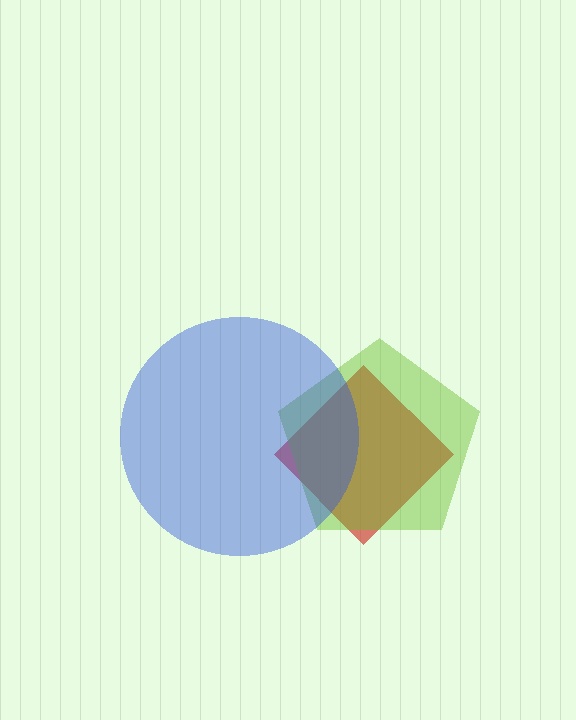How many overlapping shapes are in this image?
There are 3 overlapping shapes in the image.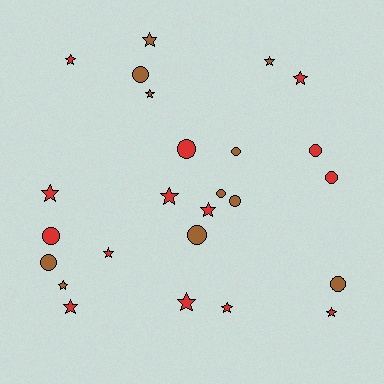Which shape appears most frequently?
Star, with 14 objects.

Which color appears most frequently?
Red, with 14 objects.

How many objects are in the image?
There are 25 objects.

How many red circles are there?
There are 4 red circles.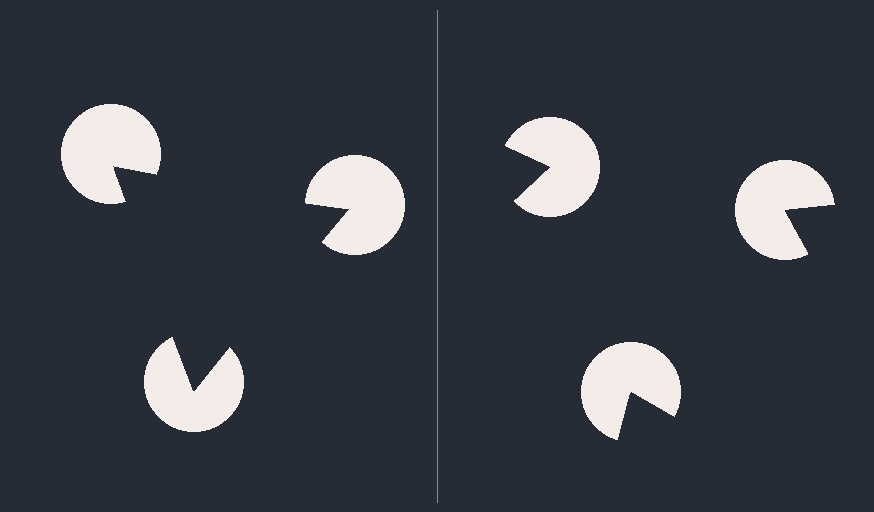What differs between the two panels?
The pac-man discs are positioned identically on both sides; only the wedge orientations differ. On the left they align to a triangle; on the right they are misaligned.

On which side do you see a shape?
An illusory triangle appears on the left side. On the right side the wedge cuts are rotated, so no coherent shape forms.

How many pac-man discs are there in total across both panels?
6 — 3 on each side.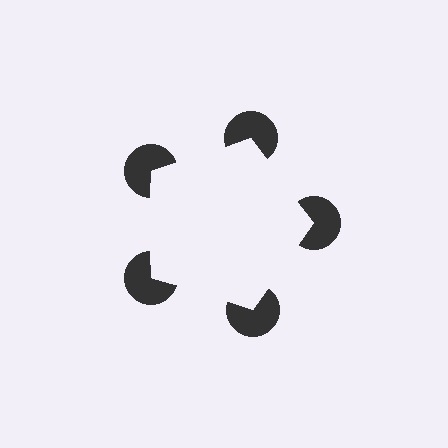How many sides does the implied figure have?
5 sides.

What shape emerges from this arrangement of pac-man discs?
An illusory pentagon — its edges are inferred from the aligned wedge cuts in the pac-man discs, not physically drawn.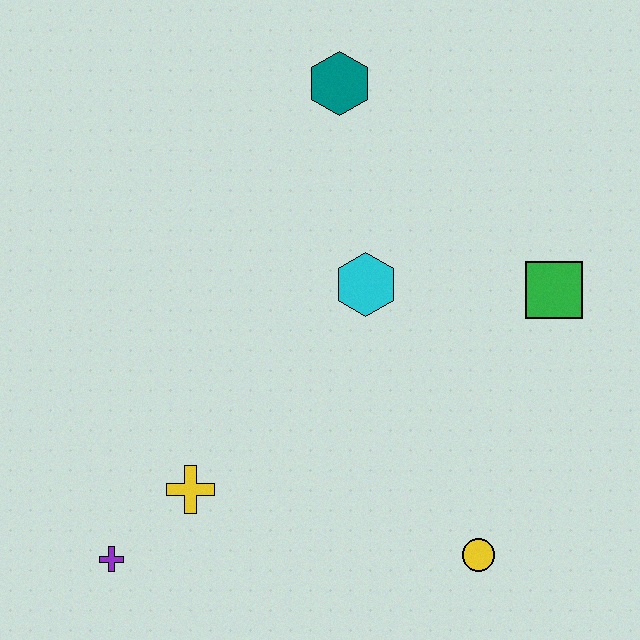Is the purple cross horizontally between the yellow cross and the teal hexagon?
No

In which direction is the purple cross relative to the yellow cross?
The purple cross is to the left of the yellow cross.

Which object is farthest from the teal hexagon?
The purple cross is farthest from the teal hexagon.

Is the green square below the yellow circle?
No